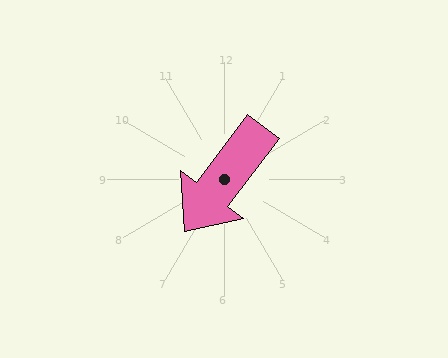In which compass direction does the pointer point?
Southwest.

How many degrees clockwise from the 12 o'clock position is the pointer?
Approximately 217 degrees.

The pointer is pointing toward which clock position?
Roughly 7 o'clock.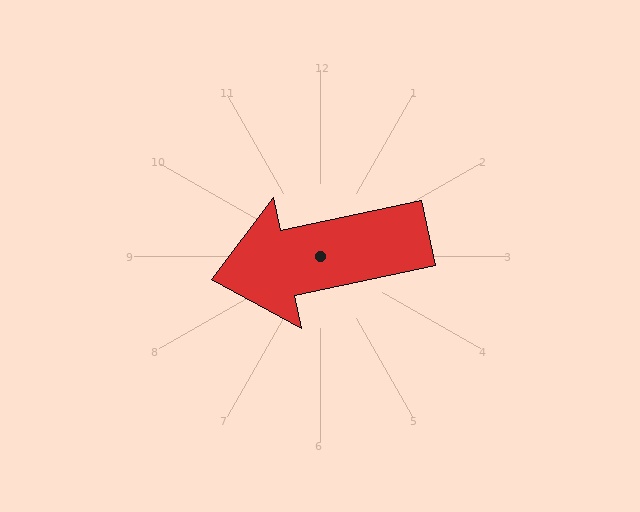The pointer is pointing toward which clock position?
Roughly 9 o'clock.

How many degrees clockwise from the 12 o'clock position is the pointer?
Approximately 258 degrees.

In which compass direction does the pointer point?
West.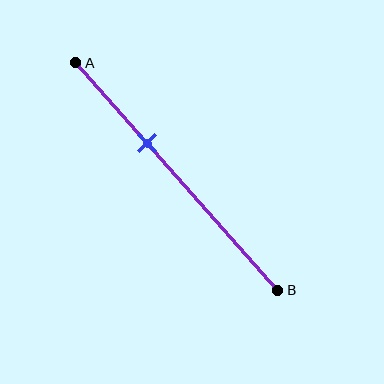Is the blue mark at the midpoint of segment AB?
No, the mark is at about 35% from A, not at the 50% midpoint.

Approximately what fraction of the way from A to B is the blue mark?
The blue mark is approximately 35% of the way from A to B.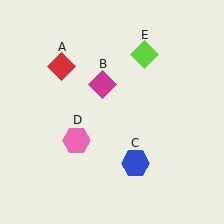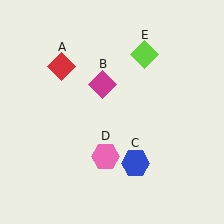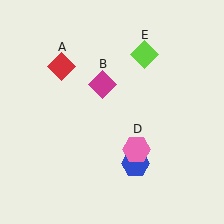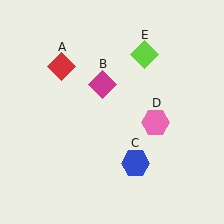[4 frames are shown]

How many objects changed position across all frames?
1 object changed position: pink hexagon (object D).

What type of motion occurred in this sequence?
The pink hexagon (object D) rotated counterclockwise around the center of the scene.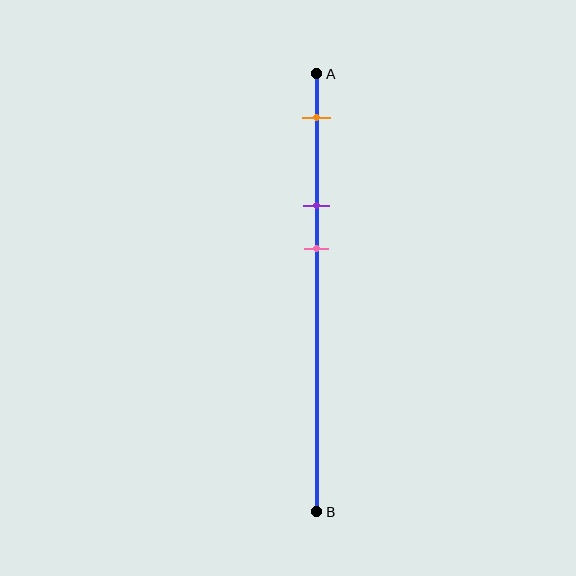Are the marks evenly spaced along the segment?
Yes, the marks are approximately evenly spaced.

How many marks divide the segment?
There are 3 marks dividing the segment.